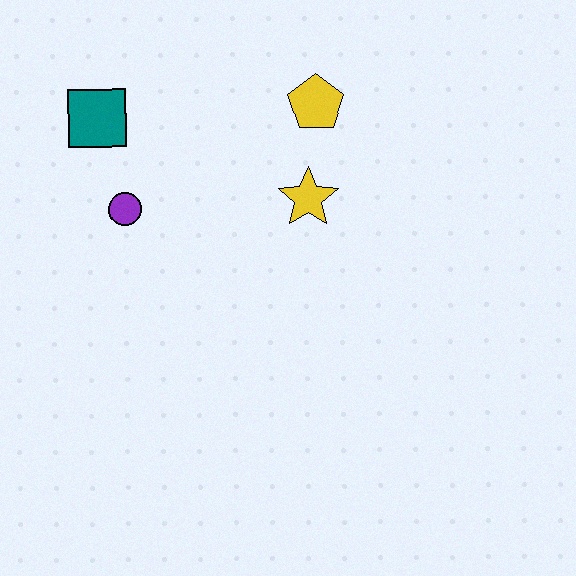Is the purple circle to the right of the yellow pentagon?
No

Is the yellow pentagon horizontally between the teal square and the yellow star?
No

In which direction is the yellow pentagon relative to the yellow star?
The yellow pentagon is above the yellow star.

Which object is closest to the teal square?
The purple circle is closest to the teal square.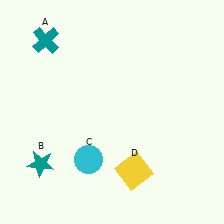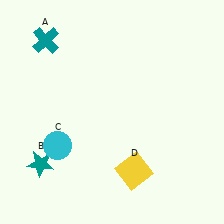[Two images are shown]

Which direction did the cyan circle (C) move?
The cyan circle (C) moved left.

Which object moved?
The cyan circle (C) moved left.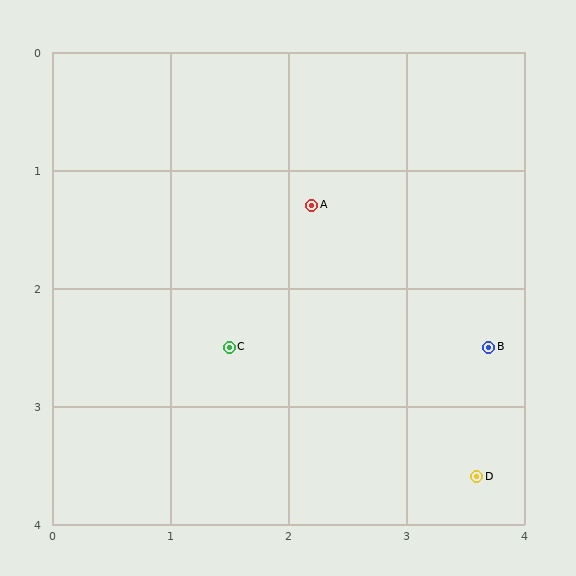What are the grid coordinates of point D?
Point D is at approximately (3.6, 3.6).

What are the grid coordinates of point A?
Point A is at approximately (2.2, 1.3).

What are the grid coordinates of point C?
Point C is at approximately (1.5, 2.5).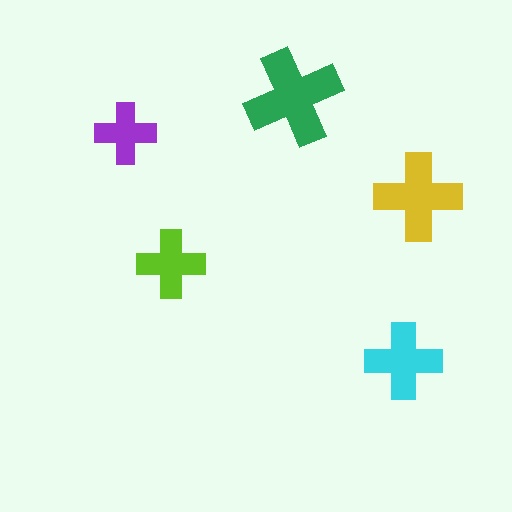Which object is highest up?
The green cross is topmost.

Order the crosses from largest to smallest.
the green one, the yellow one, the cyan one, the lime one, the purple one.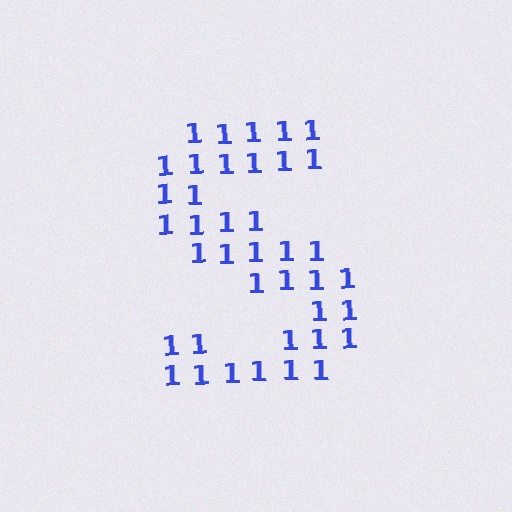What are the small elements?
The small elements are digit 1's.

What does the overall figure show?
The overall figure shows the letter S.